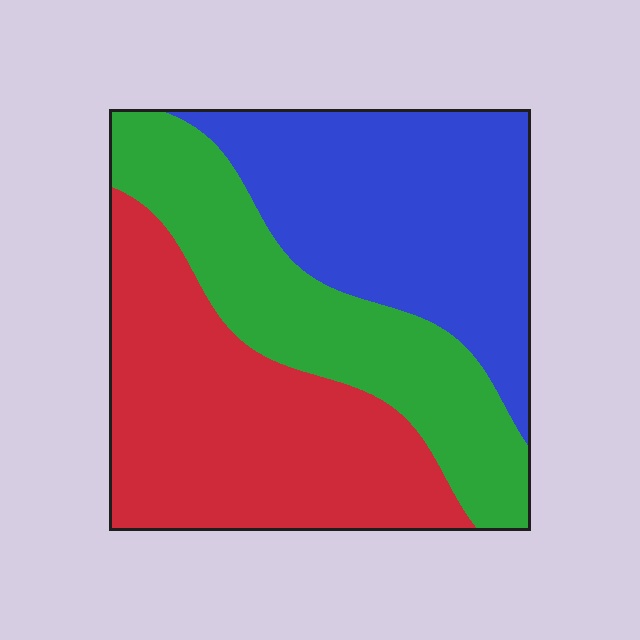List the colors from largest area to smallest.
From largest to smallest: red, blue, green.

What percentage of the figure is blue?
Blue covers roughly 35% of the figure.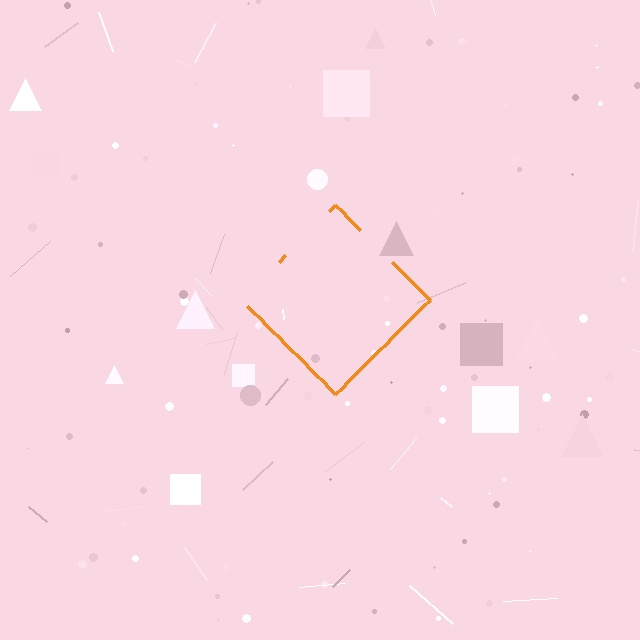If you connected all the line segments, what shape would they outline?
They would outline a diamond.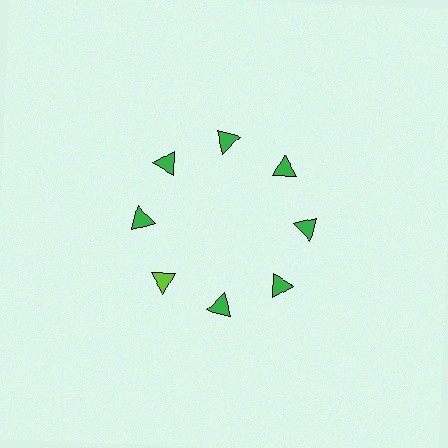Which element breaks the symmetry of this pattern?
The lime triangle at roughly the 8 o'clock position breaks the symmetry. All other shapes are green triangles.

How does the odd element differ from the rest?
It has a different color: lime instead of green.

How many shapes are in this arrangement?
There are 8 shapes arranged in a ring pattern.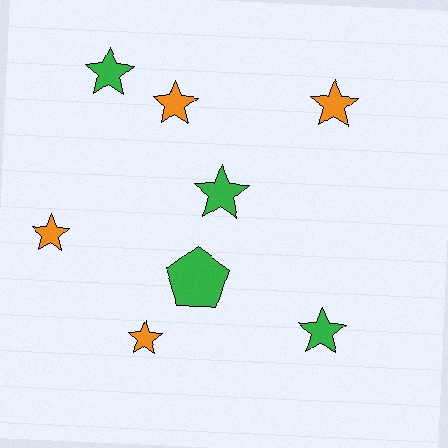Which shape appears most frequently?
Star, with 7 objects.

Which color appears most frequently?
Orange, with 4 objects.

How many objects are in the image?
There are 8 objects.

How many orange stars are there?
There are 4 orange stars.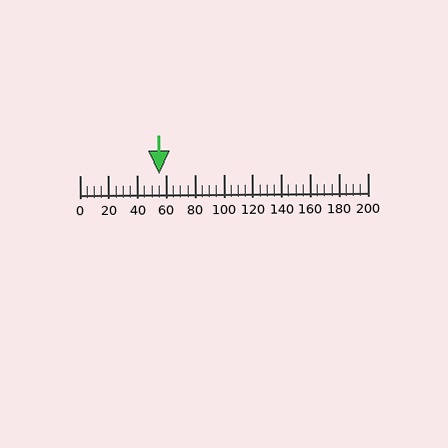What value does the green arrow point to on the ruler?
The green arrow points to approximately 55.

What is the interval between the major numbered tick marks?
The major tick marks are spaced 20 units apart.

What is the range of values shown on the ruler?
The ruler shows values from 0 to 200.